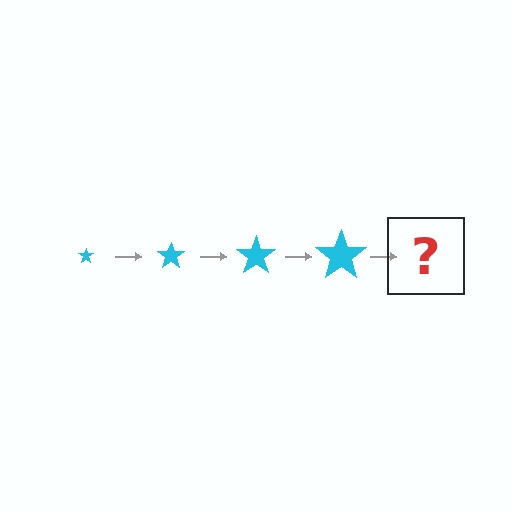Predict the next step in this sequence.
The next step is a cyan star, larger than the previous one.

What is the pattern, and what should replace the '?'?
The pattern is that the star gets progressively larger each step. The '?' should be a cyan star, larger than the previous one.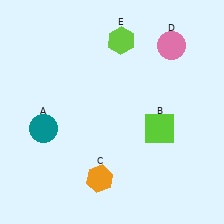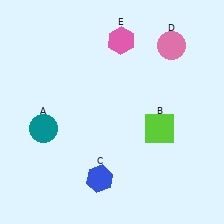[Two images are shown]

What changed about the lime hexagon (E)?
In Image 1, E is lime. In Image 2, it changed to pink.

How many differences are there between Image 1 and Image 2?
There are 2 differences between the two images.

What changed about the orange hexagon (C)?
In Image 1, C is orange. In Image 2, it changed to blue.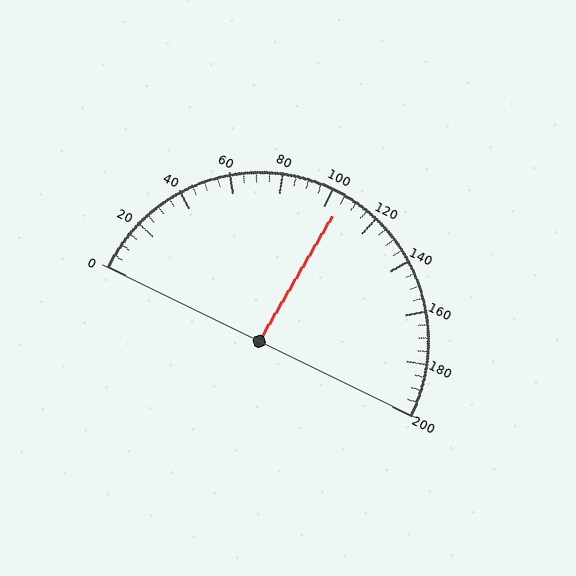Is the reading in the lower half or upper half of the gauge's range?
The reading is in the upper half of the range (0 to 200).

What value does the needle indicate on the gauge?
The needle indicates approximately 105.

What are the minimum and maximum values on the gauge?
The gauge ranges from 0 to 200.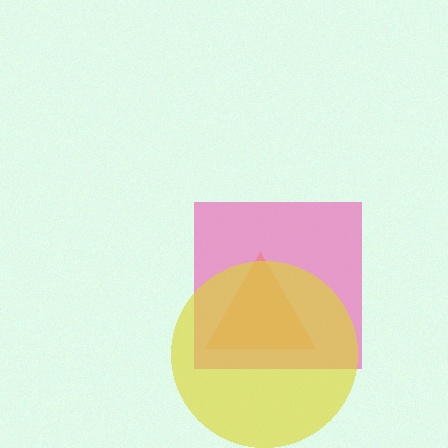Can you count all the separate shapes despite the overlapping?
Yes, there are 3 separate shapes.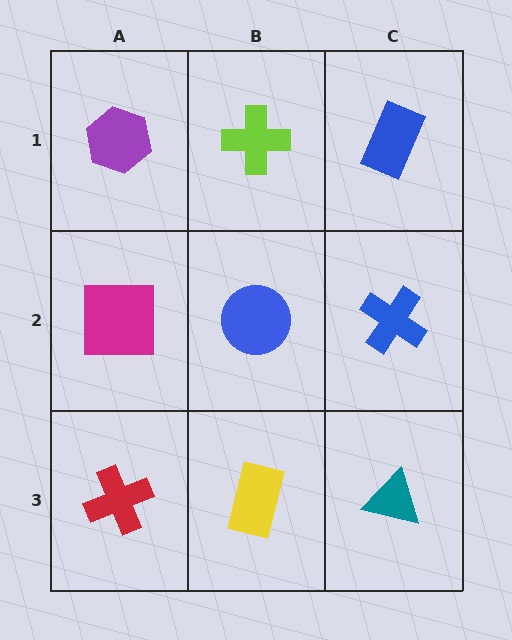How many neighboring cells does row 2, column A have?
3.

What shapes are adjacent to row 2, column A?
A purple hexagon (row 1, column A), a red cross (row 3, column A), a blue circle (row 2, column B).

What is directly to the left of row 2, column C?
A blue circle.